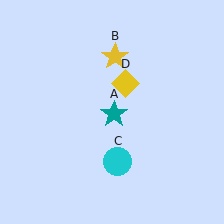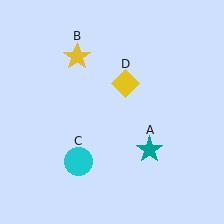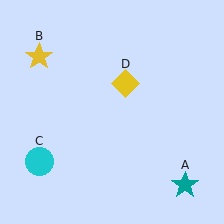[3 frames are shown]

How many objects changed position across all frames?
3 objects changed position: teal star (object A), yellow star (object B), cyan circle (object C).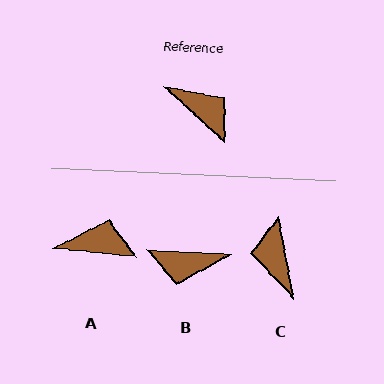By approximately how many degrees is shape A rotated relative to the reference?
Approximately 37 degrees counter-clockwise.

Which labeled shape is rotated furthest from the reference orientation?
C, about 143 degrees away.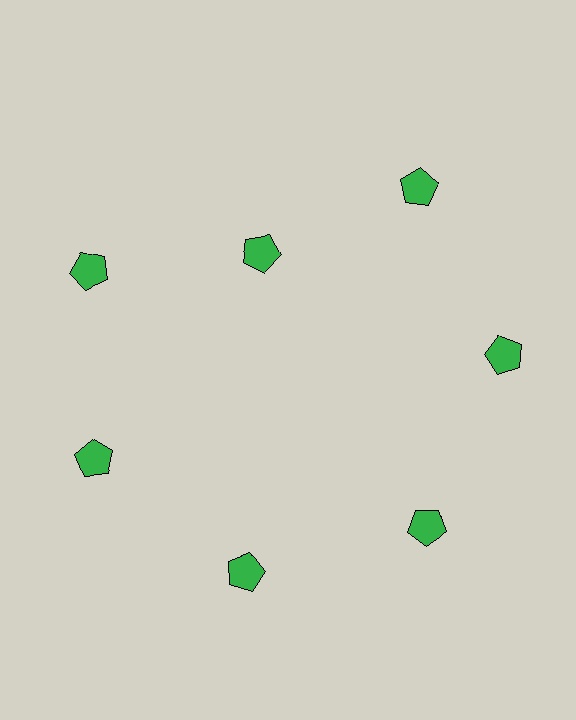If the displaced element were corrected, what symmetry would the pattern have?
It would have 7-fold rotational symmetry — the pattern would map onto itself every 51 degrees.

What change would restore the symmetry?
The symmetry would be restored by moving it outward, back onto the ring so that all 7 pentagons sit at equal angles and equal distance from the center.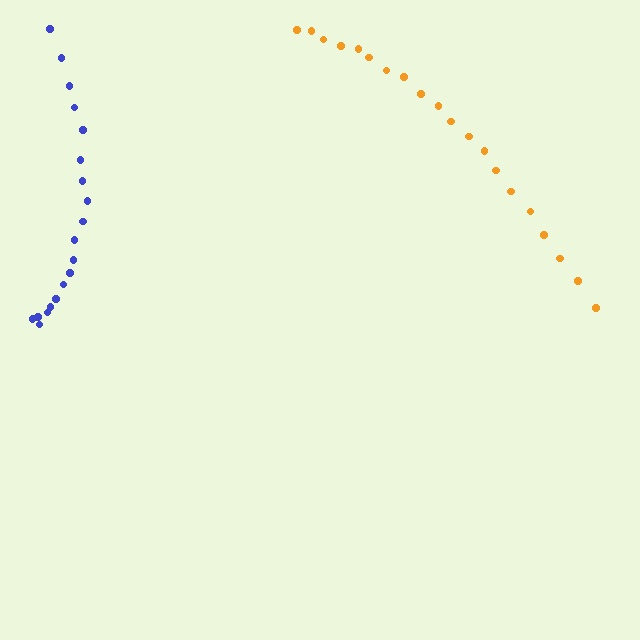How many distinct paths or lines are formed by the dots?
There are 2 distinct paths.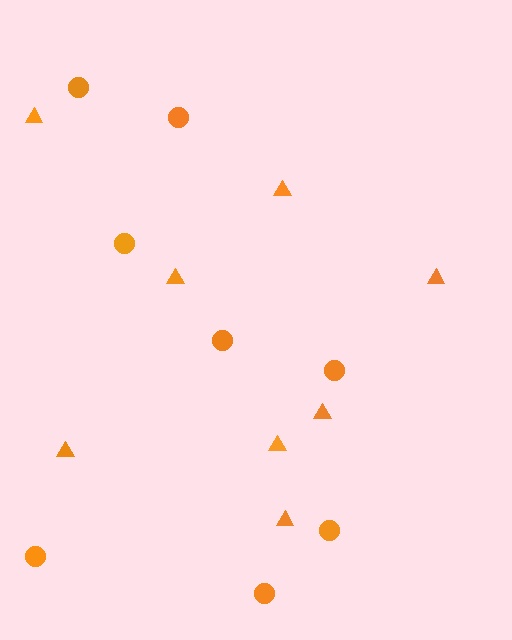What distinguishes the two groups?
There are 2 groups: one group of circles (8) and one group of triangles (8).